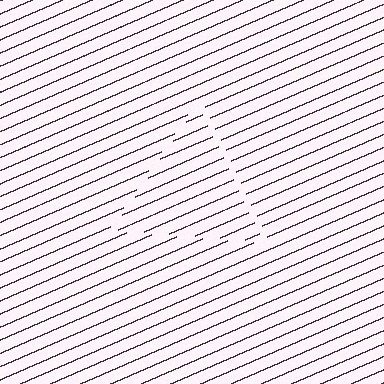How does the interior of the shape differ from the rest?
The interior of the shape contains the same grating, shifted by half a period — the contour is defined by the phase discontinuity where line-ends from the inner and outer gratings abut.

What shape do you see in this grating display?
An illusory triangle. The interior of the shape contains the same grating, shifted by half a period — the contour is defined by the phase discontinuity where line-ends from the inner and outer gratings abut.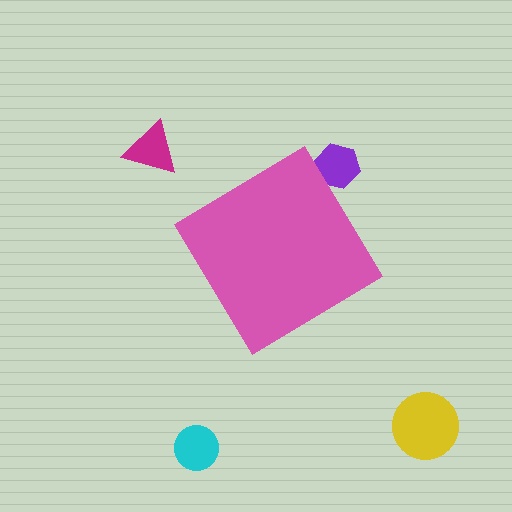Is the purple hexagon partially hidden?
Yes, the purple hexagon is partially hidden behind the pink diamond.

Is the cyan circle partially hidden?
No, the cyan circle is fully visible.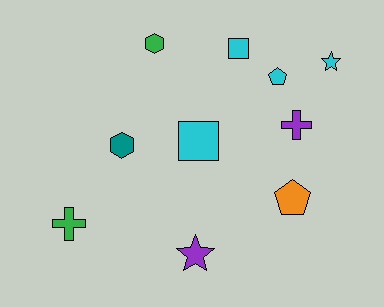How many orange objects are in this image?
There is 1 orange object.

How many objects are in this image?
There are 10 objects.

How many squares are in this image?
There are 2 squares.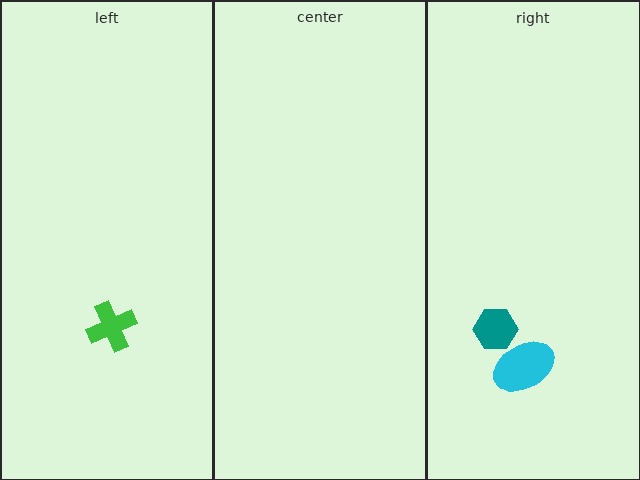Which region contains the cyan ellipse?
The right region.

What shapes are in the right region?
The teal hexagon, the cyan ellipse.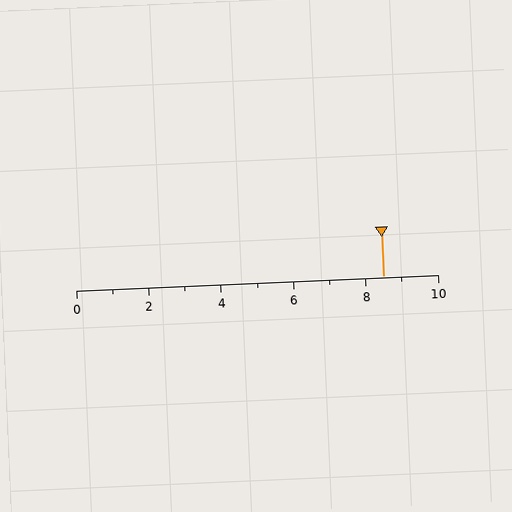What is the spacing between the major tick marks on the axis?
The major ticks are spaced 2 apart.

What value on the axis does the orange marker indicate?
The marker indicates approximately 8.5.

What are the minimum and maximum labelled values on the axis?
The axis runs from 0 to 10.